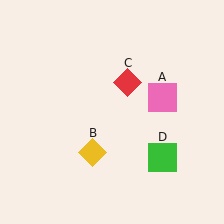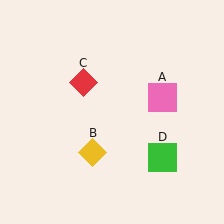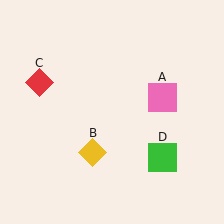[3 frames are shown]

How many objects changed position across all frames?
1 object changed position: red diamond (object C).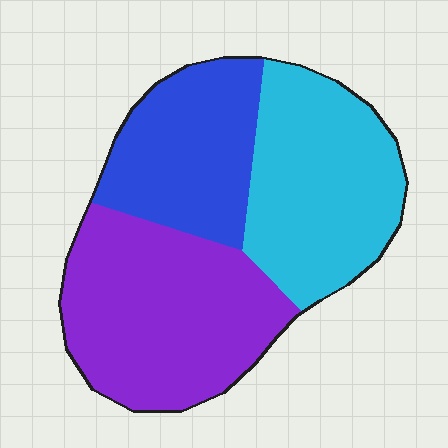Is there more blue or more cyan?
Cyan.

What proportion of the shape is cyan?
Cyan covers about 35% of the shape.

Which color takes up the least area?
Blue, at roughly 25%.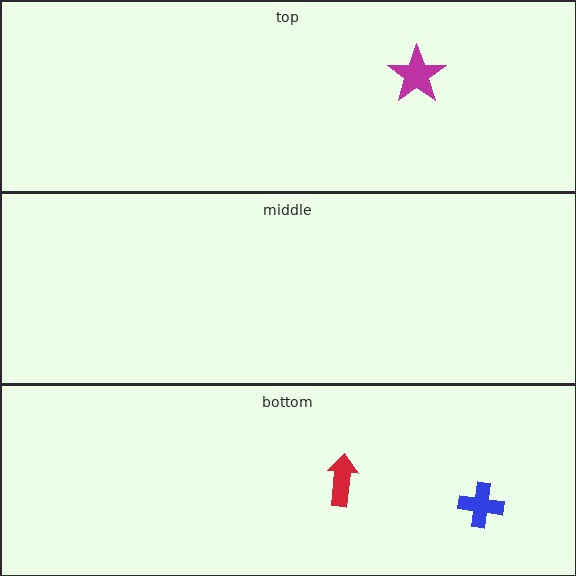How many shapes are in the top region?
1.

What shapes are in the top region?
The magenta star.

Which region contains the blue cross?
The bottom region.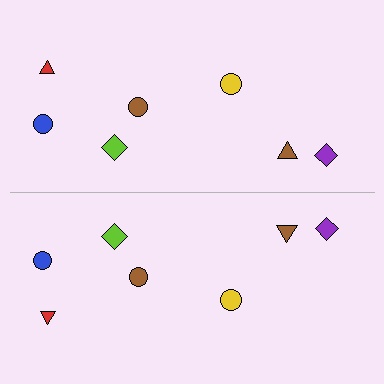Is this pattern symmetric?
Yes, this pattern has bilateral (reflection) symmetry.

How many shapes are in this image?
There are 14 shapes in this image.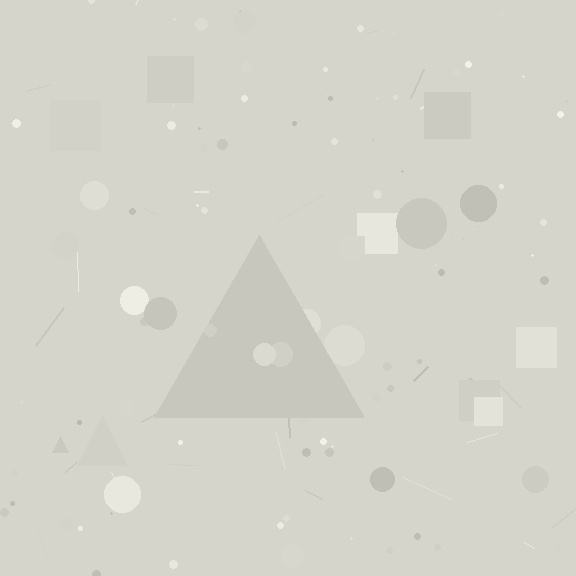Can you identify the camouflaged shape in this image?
The camouflaged shape is a triangle.